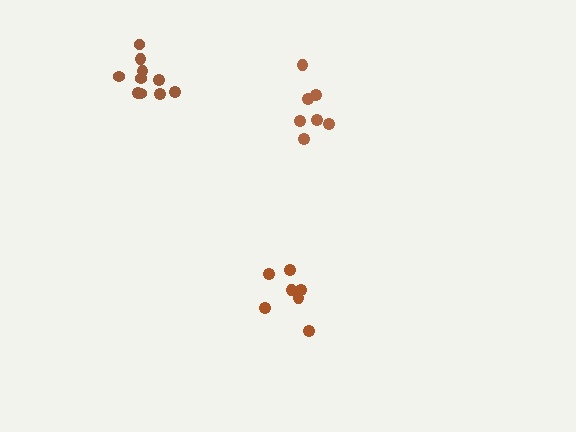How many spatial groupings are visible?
There are 3 spatial groupings.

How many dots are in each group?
Group 1: 7 dots, Group 2: 7 dots, Group 3: 10 dots (24 total).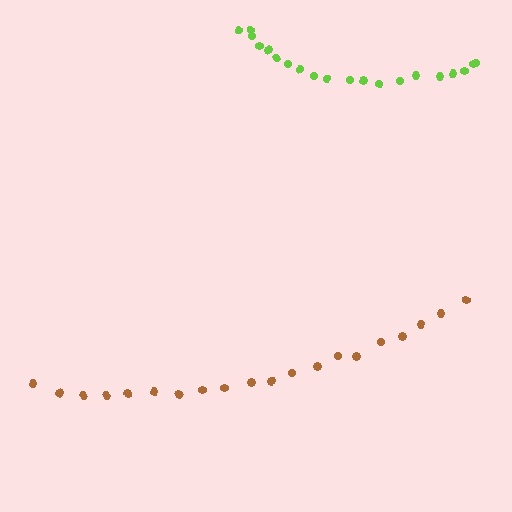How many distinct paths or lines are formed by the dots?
There are 2 distinct paths.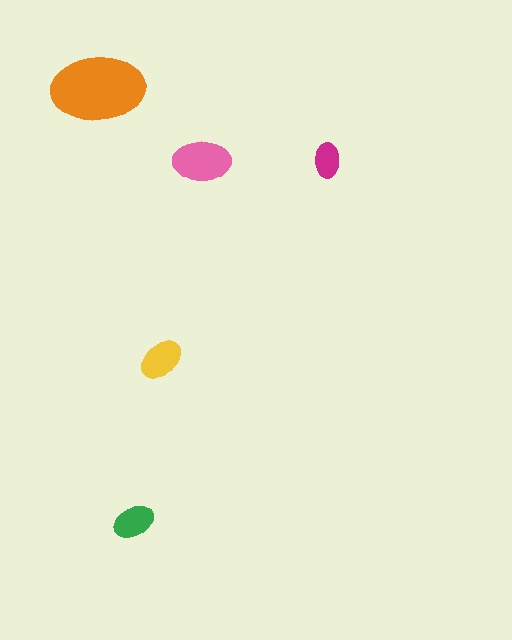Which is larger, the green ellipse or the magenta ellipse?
The green one.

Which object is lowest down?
The green ellipse is bottommost.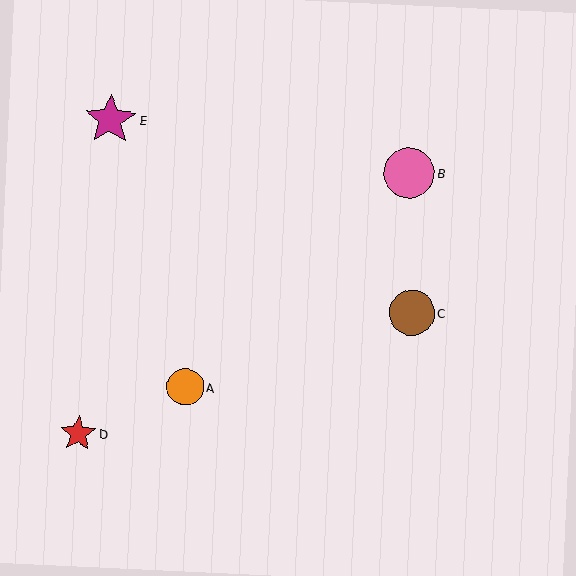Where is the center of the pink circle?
The center of the pink circle is at (409, 173).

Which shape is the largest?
The magenta star (labeled E) is the largest.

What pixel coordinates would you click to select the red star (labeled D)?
Click at (78, 434) to select the red star D.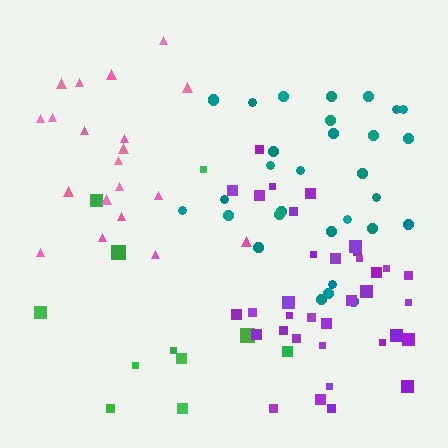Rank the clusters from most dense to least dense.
purple, teal, pink, green.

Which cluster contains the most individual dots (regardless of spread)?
Purple (35).